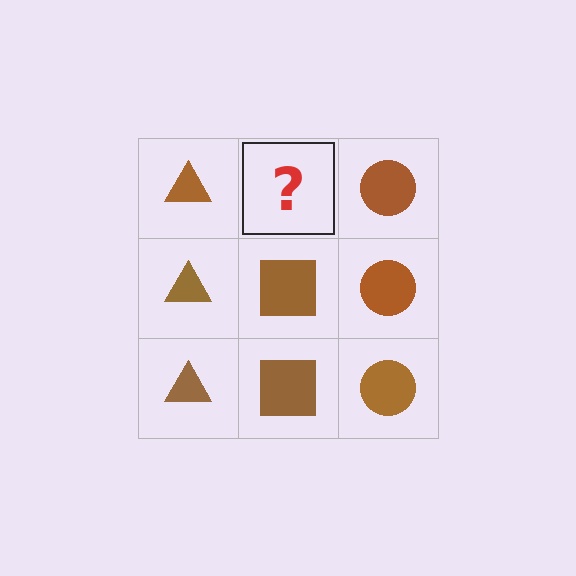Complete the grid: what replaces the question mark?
The question mark should be replaced with a brown square.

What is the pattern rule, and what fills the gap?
The rule is that each column has a consistent shape. The gap should be filled with a brown square.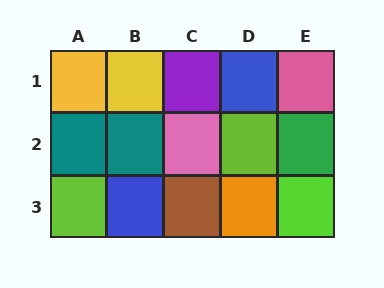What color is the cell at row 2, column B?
Teal.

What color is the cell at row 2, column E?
Green.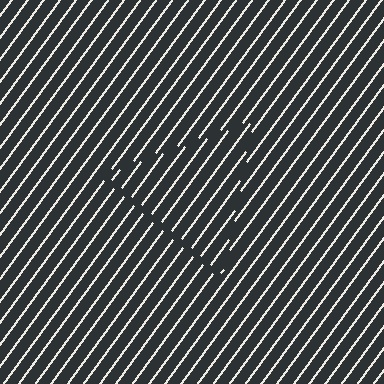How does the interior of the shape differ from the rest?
The interior of the shape contains the same grating, shifted by half a period — the contour is defined by the phase discontinuity where line-ends from the inner and outer gratings abut.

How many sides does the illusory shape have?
3 sides — the line-ends trace a triangle.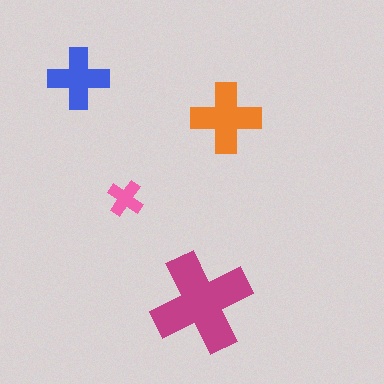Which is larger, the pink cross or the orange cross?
The orange one.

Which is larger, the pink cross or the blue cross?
The blue one.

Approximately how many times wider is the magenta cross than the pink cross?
About 3 times wider.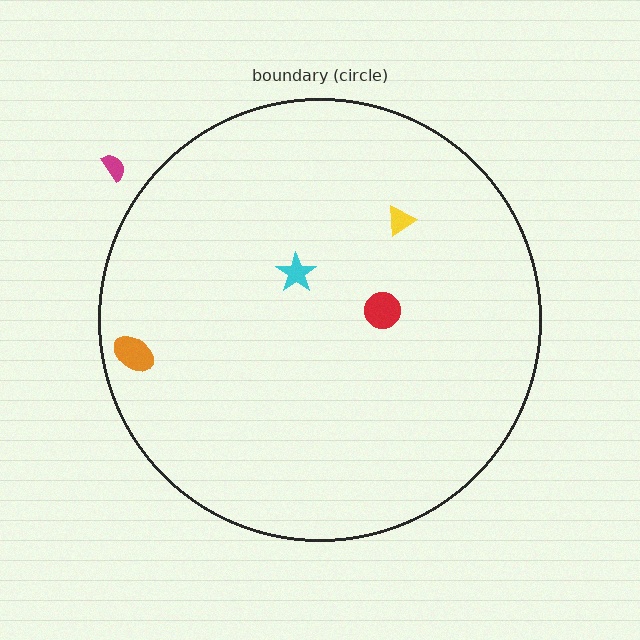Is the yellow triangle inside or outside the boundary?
Inside.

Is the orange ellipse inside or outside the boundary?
Inside.